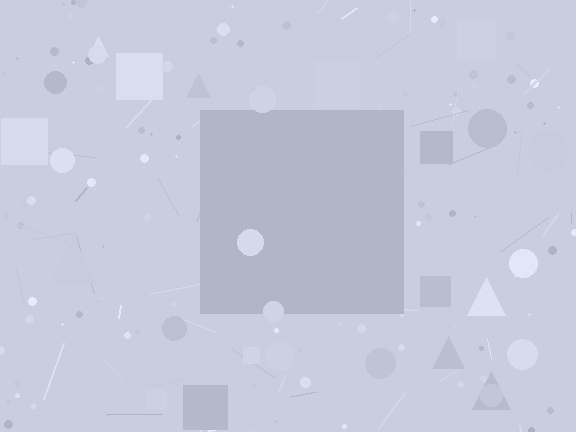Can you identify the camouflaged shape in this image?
The camouflaged shape is a square.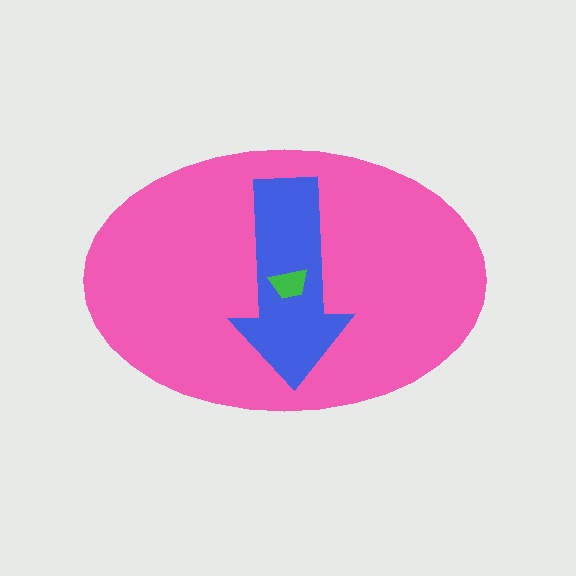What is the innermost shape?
The green trapezoid.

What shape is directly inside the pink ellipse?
The blue arrow.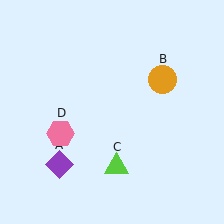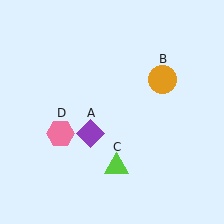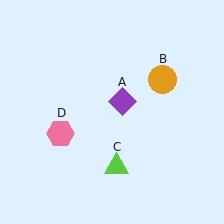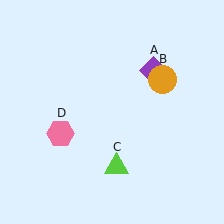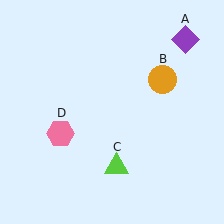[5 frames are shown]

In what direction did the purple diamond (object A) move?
The purple diamond (object A) moved up and to the right.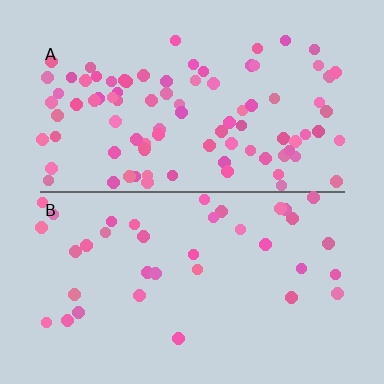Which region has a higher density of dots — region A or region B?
A (the top).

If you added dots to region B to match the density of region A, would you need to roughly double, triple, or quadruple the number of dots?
Approximately double.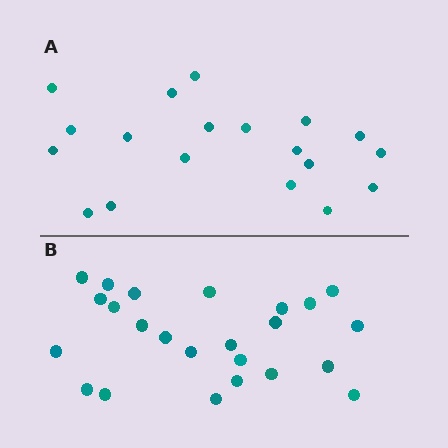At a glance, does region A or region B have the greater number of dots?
Region B (the bottom region) has more dots.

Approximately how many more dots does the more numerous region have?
Region B has about 5 more dots than region A.